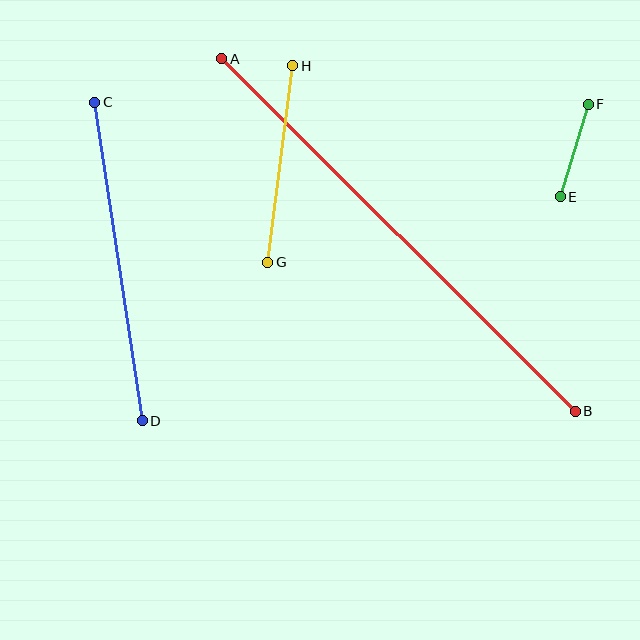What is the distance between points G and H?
The distance is approximately 198 pixels.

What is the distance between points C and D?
The distance is approximately 322 pixels.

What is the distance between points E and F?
The distance is approximately 97 pixels.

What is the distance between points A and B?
The distance is approximately 499 pixels.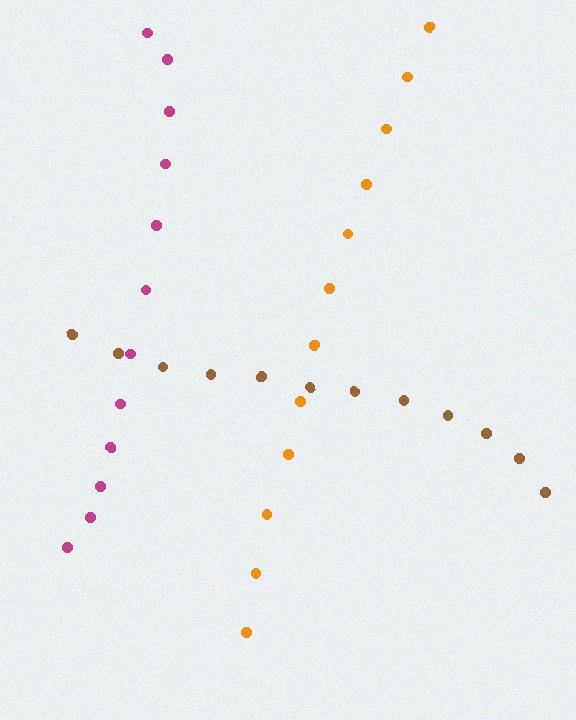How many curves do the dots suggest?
There are 3 distinct paths.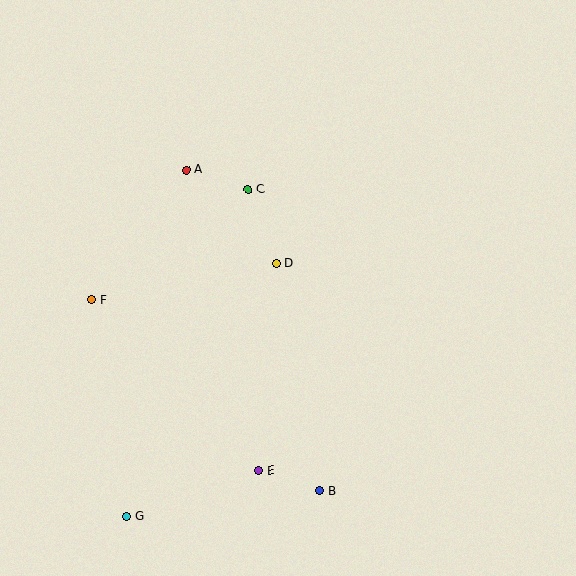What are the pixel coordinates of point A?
Point A is at (186, 170).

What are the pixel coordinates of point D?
Point D is at (276, 263).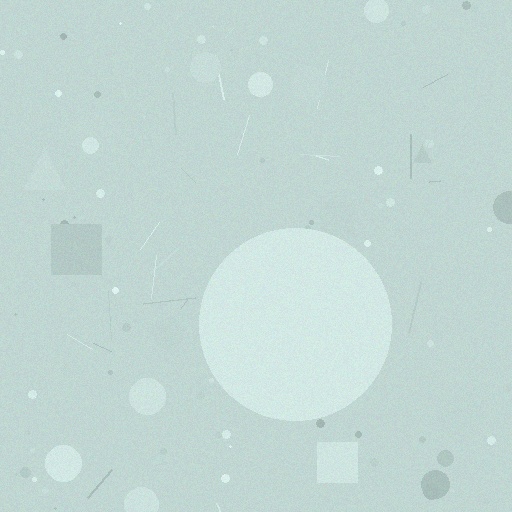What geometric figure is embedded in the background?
A circle is embedded in the background.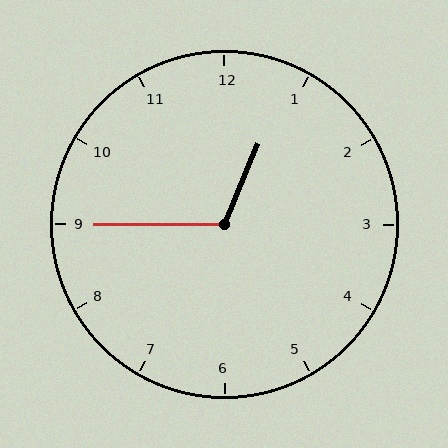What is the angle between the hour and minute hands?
Approximately 112 degrees.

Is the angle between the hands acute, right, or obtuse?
It is obtuse.